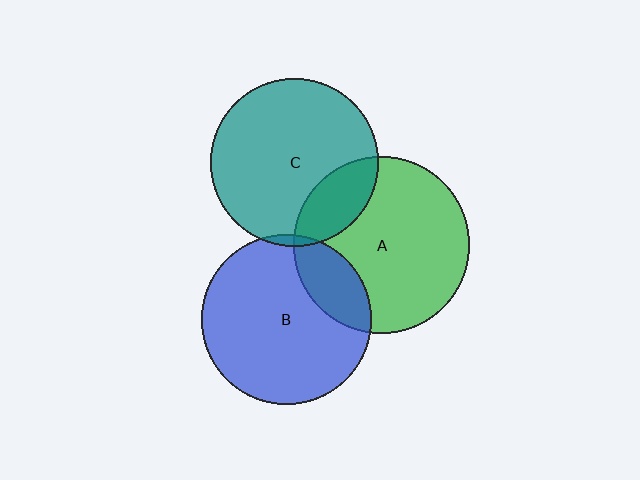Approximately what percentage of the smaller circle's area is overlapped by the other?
Approximately 20%.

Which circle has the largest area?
Circle A (green).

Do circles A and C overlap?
Yes.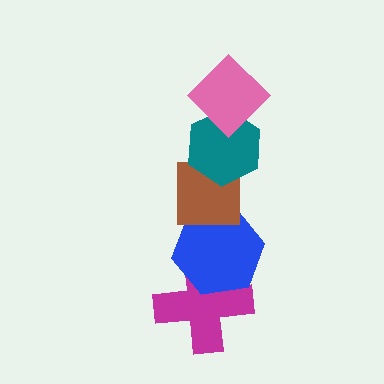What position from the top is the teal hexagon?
The teal hexagon is 2nd from the top.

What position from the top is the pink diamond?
The pink diamond is 1st from the top.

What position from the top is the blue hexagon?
The blue hexagon is 4th from the top.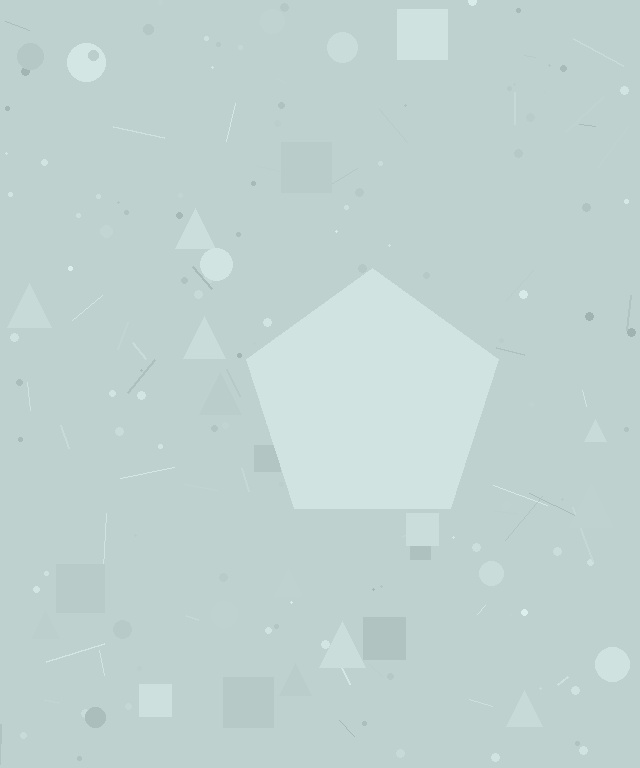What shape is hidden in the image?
A pentagon is hidden in the image.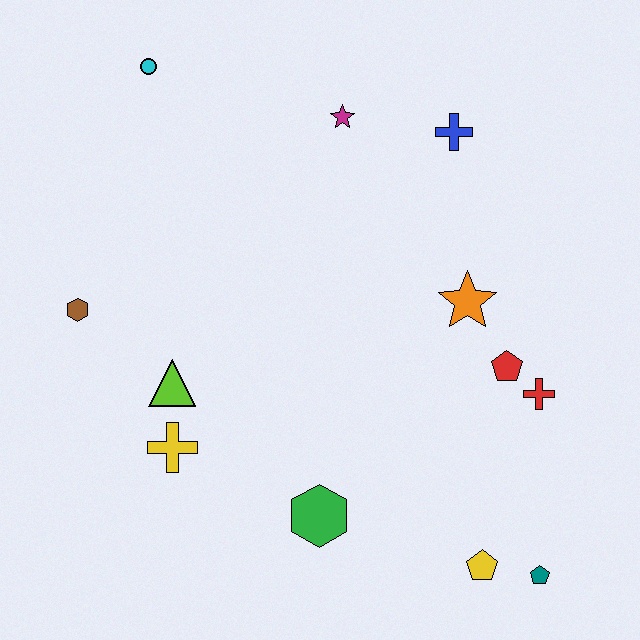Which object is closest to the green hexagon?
The yellow cross is closest to the green hexagon.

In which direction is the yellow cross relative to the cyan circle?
The yellow cross is below the cyan circle.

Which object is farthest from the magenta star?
The teal pentagon is farthest from the magenta star.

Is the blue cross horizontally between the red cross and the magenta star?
Yes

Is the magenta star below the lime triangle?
No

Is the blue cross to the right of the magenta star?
Yes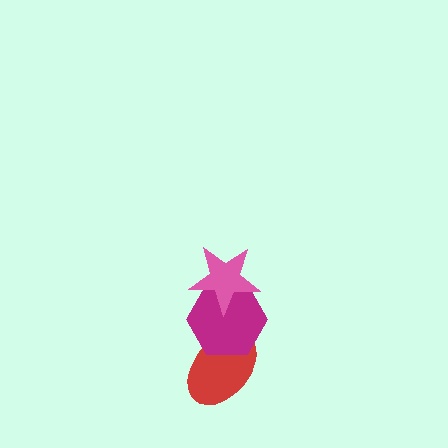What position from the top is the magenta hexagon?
The magenta hexagon is 2nd from the top.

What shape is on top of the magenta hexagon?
The pink star is on top of the magenta hexagon.